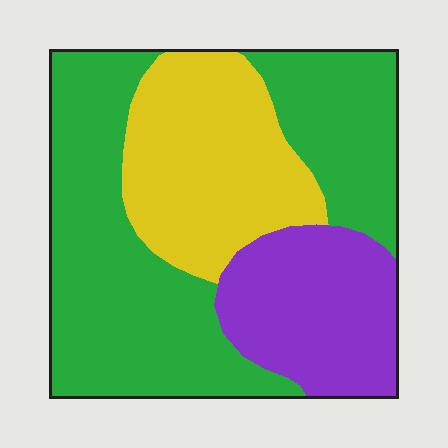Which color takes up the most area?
Green, at roughly 50%.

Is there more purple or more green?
Green.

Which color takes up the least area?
Purple, at roughly 20%.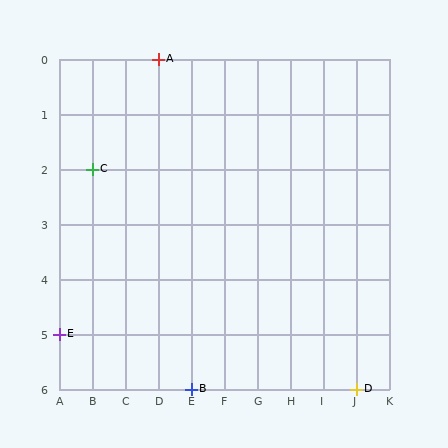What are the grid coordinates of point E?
Point E is at grid coordinates (A, 5).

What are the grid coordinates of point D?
Point D is at grid coordinates (J, 6).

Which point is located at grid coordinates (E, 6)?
Point B is at (E, 6).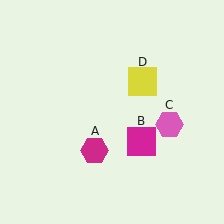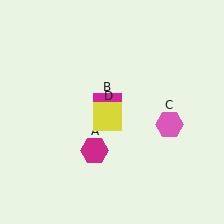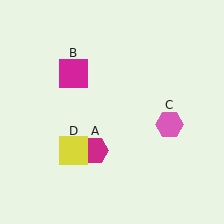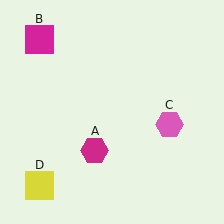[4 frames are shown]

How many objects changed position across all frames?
2 objects changed position: magenta square (object B), yellow square (object D).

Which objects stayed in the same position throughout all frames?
Magenta hexagon (object A) and pink hexagon (object C) remained stationary.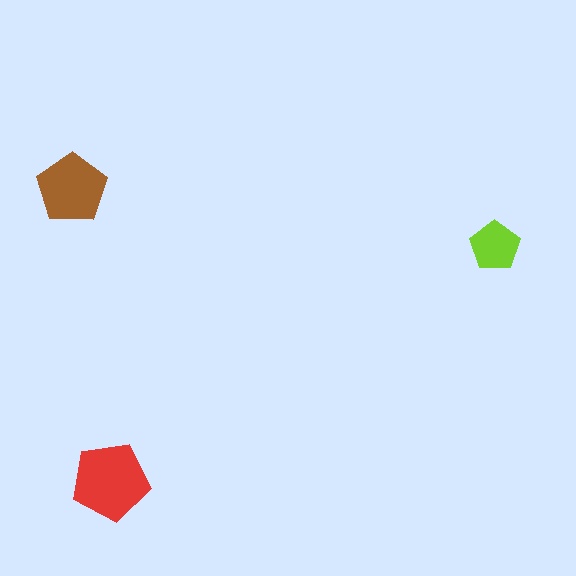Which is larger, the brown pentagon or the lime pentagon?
The brown one.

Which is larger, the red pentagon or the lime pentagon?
The red one.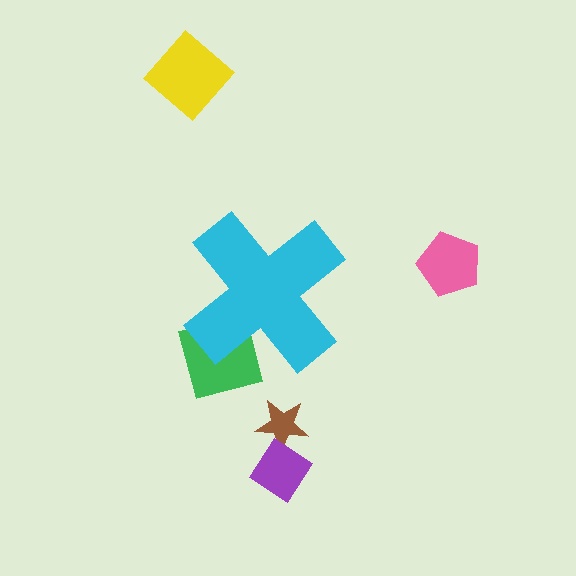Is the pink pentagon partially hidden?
No, the pink pentagon is fully visible.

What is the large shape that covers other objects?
A cyan cross.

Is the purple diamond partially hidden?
No, the purple diamond is fully visible.